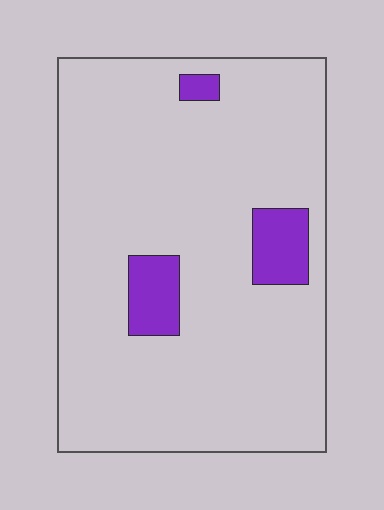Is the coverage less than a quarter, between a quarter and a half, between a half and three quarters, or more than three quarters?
Less than a quarter.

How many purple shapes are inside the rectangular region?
3.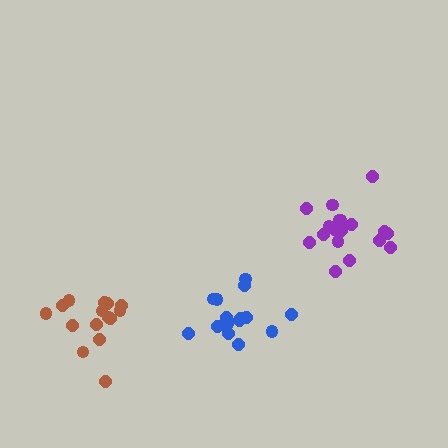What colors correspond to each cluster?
The clusters are colored: purple, blue, brown.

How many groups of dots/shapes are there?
There are 3 groups.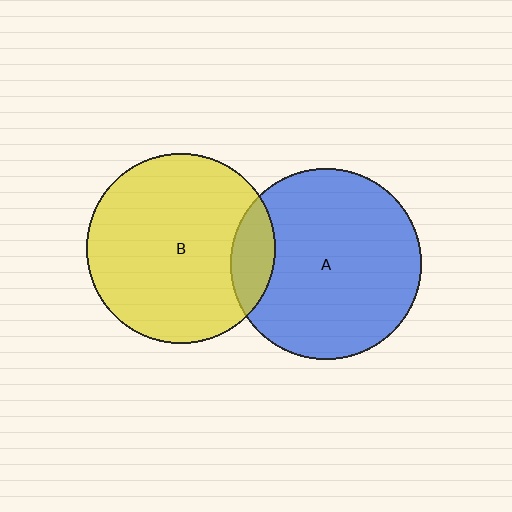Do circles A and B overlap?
Yes.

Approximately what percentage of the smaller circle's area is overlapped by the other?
Approximately 15%.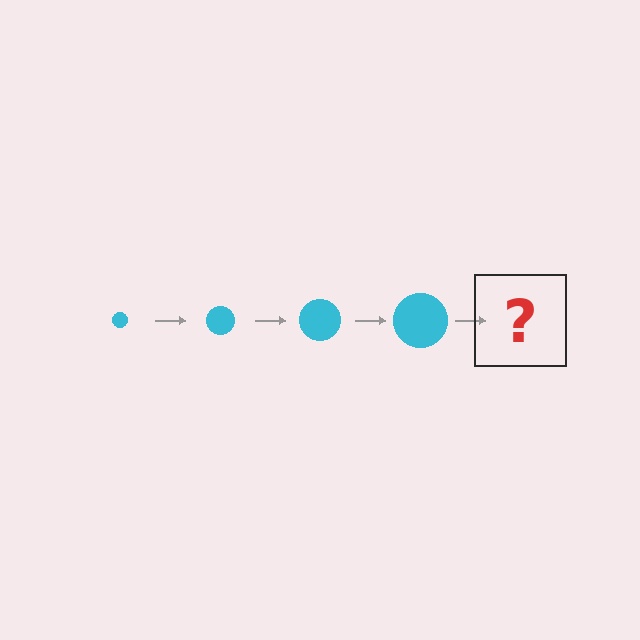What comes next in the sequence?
The next element should be a cyan circle, larger than the previous one.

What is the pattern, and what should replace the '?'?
The pattern is that the circle gets progressively larger each step. The '?' should be a cyan circle, larger than the previous one.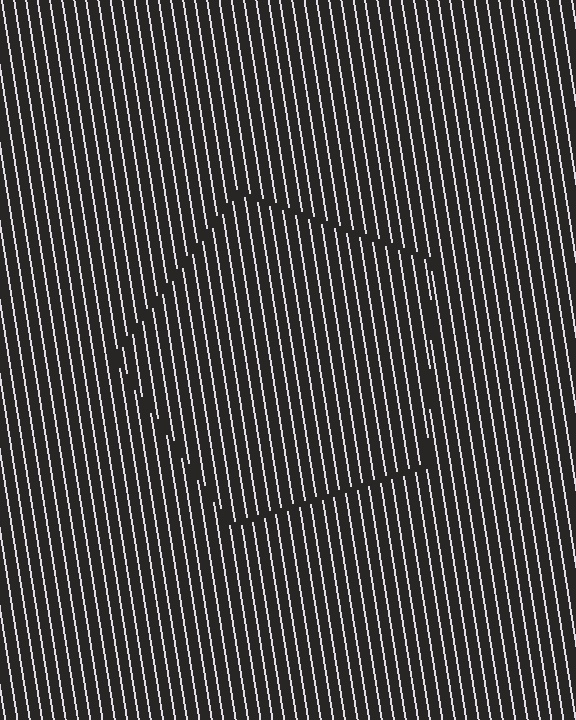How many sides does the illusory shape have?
5 sides — the line-ends trace a pentagon.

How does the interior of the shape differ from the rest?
The interior of the shape contains the same grating, shifted by half a period — the contour is defined by the phase discontinuity where line-ends from the inner and outer gratings abut.